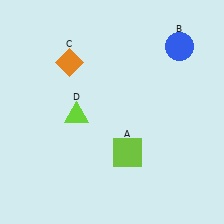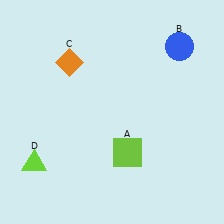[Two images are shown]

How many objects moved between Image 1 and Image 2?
1 object moved between the two images.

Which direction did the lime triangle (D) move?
The lime triangle (D) moved down.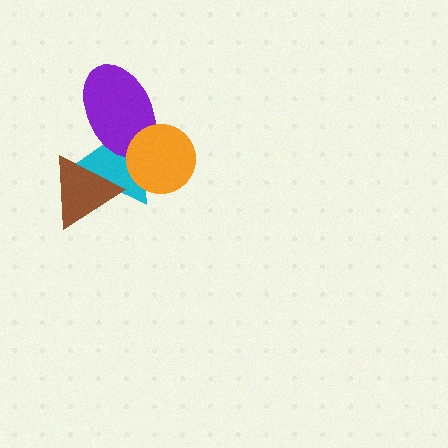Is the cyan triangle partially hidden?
Yes, it is partially covered by another shape.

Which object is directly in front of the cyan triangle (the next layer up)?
The brown triangle is directly in front of the cyan triangle.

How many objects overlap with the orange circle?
2 objects overlap with the orange circle.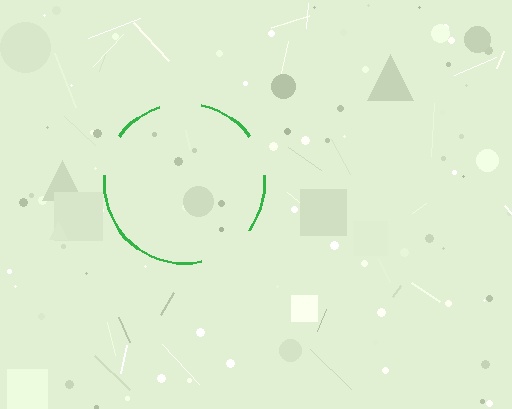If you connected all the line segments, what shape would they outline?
They would outline a circle.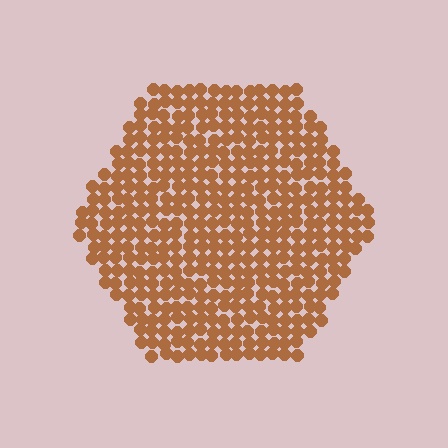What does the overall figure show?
The overall figure shows a hexagon.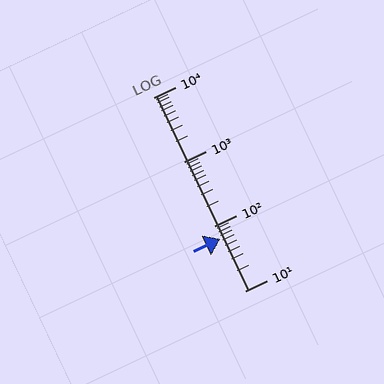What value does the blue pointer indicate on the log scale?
The pointer indicates approximately 65.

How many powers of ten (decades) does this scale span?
The scale spans 3 decades, from 10 to 10000.